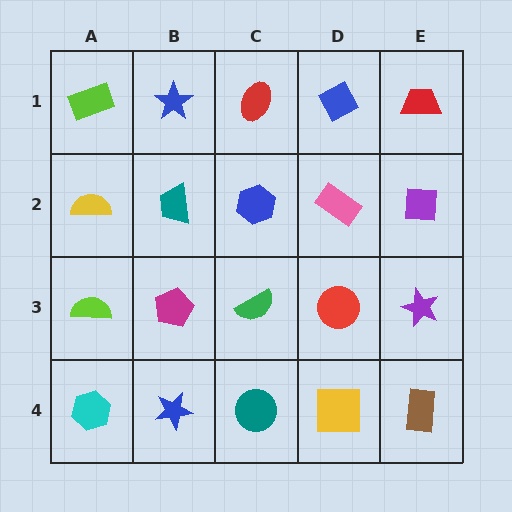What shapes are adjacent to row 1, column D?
A pink rectangle (row 2, column D), a red ellipse (row 1, column C), a red trapezoid (row 1, column E).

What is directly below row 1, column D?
A pink rectangle.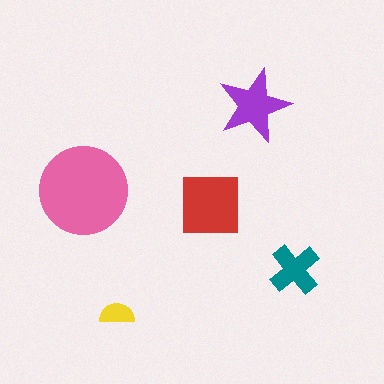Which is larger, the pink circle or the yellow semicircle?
The pink circle.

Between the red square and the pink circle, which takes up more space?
The pink circle.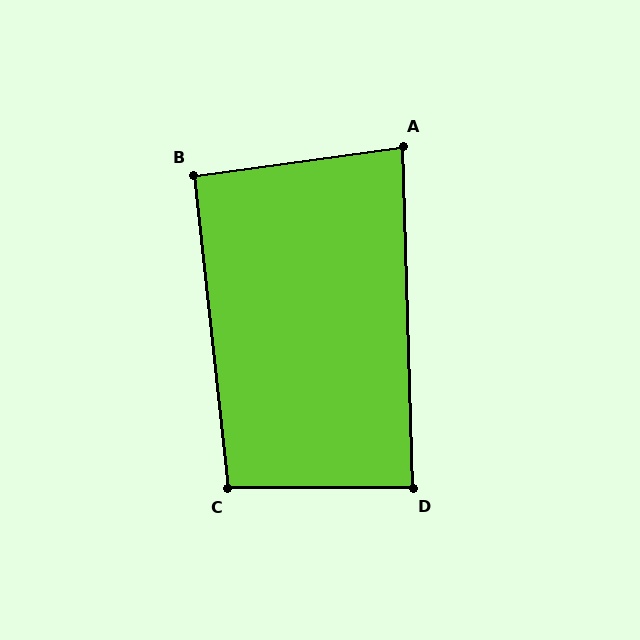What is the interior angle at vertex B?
Approximately 91 degrees (approximately right).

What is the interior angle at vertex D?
Approximately 89 degrees (approximately right).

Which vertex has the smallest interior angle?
A, at approximately 84 degrees.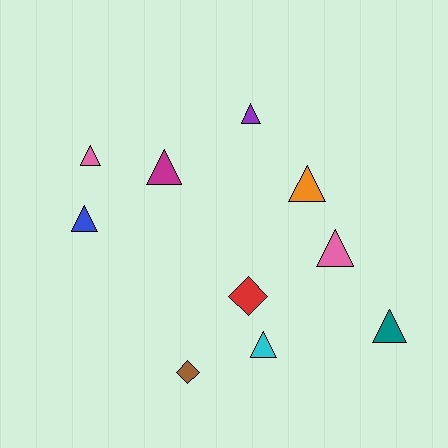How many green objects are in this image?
There are no green objects.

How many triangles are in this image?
There are 8 triangles.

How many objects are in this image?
There are 10 objects.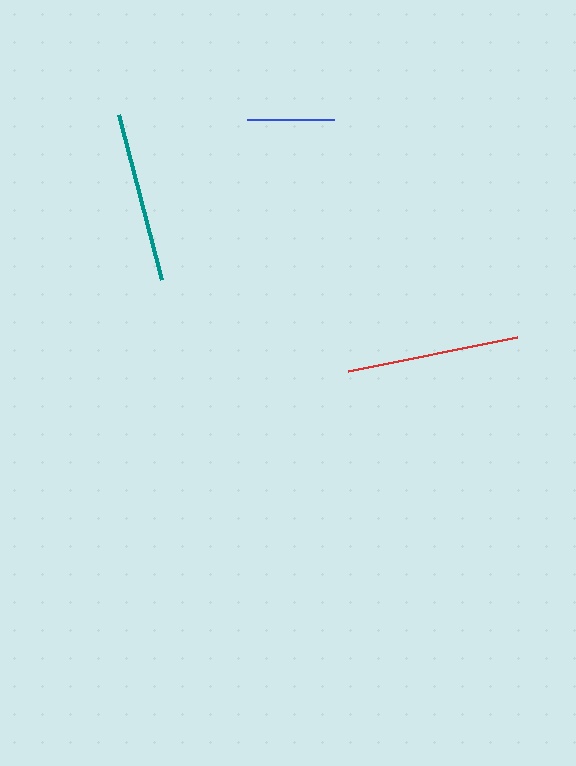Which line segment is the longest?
The red line is the longest at approximately 173 pixels.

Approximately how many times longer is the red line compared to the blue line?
The red line is approximately 2.0 times the length of the blue line.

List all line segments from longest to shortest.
From longest to shortest: red, teal, blue.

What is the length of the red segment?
The red segment is approximately 173 pixels long.